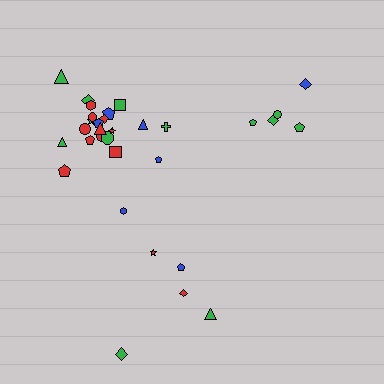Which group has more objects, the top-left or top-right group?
The top-left group.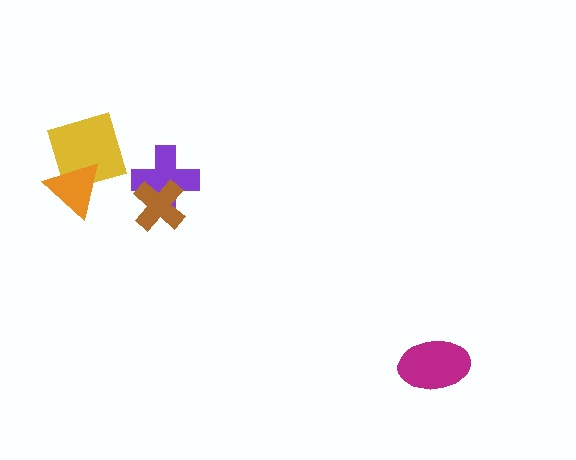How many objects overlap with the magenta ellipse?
0 objects overlap with the magenta ellipse.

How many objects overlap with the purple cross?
1 object overlaps with the purple cross.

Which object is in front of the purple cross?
The brown cross is in front of the purple cross.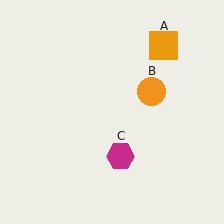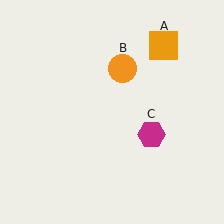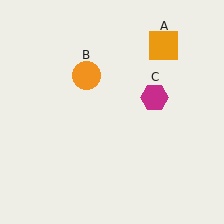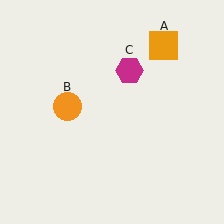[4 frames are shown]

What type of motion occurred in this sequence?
The orange circle (object B), magenta hexagon (object C) rotated counterclockwise around the center of the scene.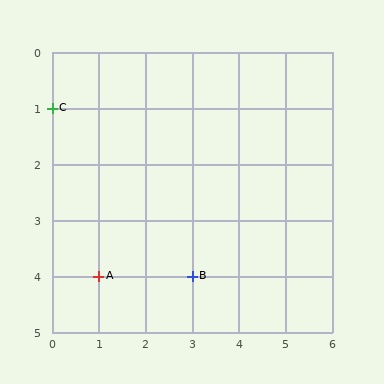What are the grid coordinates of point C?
Point C is at grid coordinates (0, 1).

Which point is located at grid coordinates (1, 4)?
Point A is at (1, 4).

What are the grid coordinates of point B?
Point B is at grid coordinates (3, 4).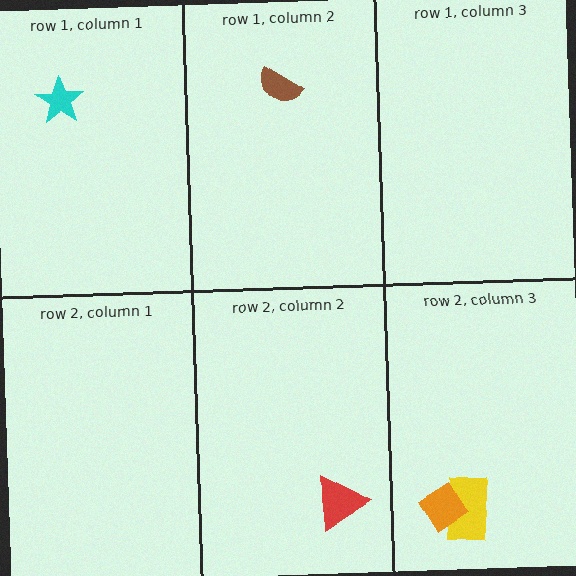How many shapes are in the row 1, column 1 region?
1.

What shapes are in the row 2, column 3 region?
The yellow rectangle, the orange diamond.